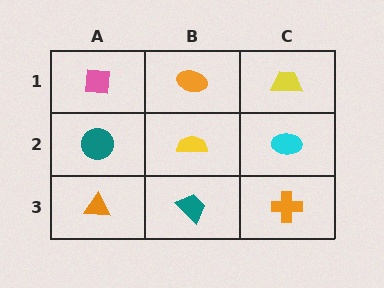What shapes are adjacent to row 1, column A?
A teal circle (row 2, column A), an orange ellipse (row 1, column B).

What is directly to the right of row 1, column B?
A yellow trapezoid.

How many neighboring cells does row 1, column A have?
2.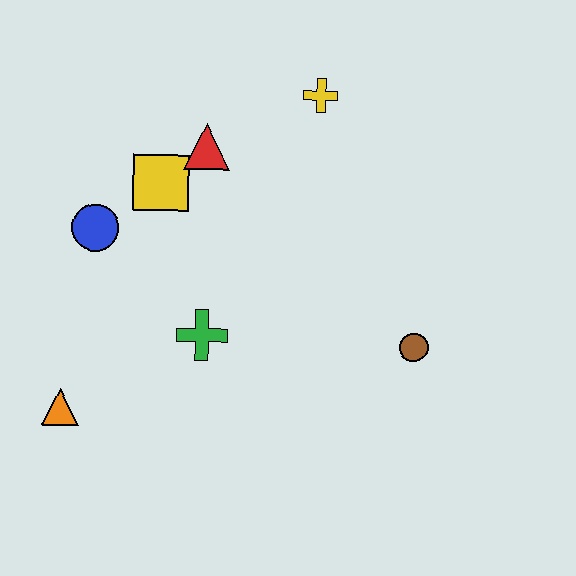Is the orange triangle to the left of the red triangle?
Yes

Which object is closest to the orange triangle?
The green cross is closest to the orange triangle.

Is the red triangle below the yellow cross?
Yes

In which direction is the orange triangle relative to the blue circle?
The orange triangle is below the blue circle.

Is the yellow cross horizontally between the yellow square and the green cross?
No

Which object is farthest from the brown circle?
The orange triangle is farthest from the brown circle.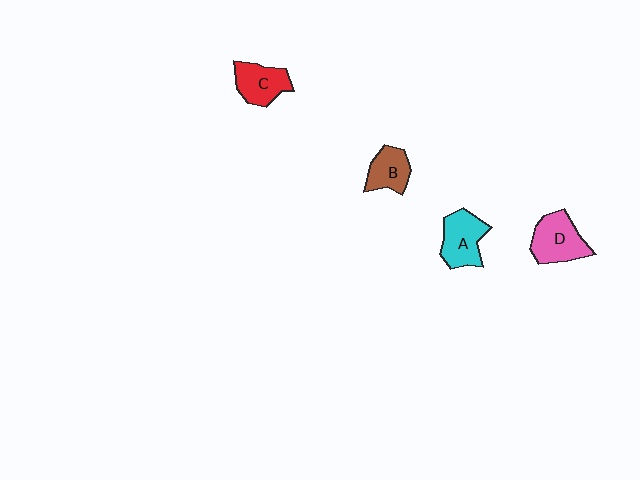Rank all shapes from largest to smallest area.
From largest to smallest: D (pink), A (cyan), C (red), B (brown).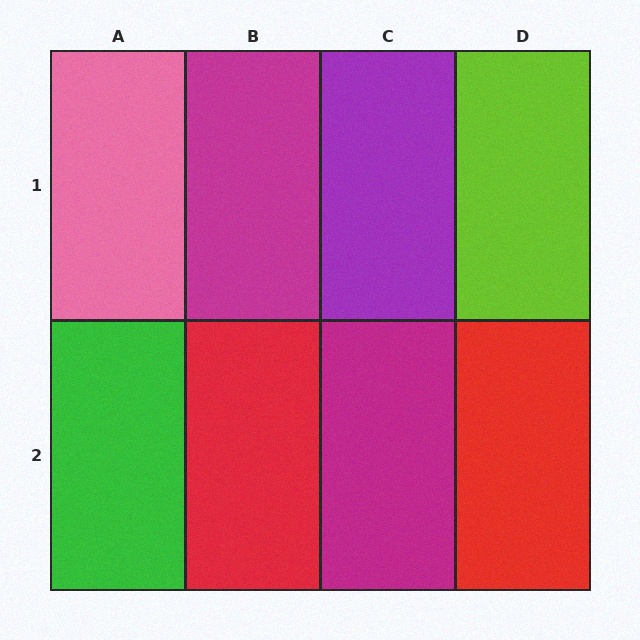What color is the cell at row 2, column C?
Magenta.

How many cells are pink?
1 cell is pink.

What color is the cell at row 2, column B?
Red.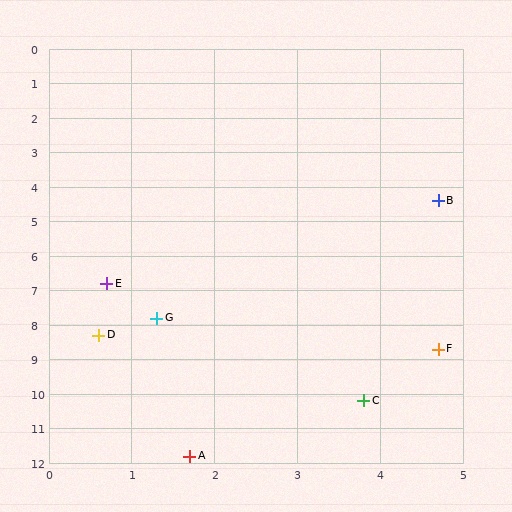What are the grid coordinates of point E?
Point E is at approximately (0.7, 6.8).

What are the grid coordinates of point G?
Point G is at approximately (1.3, 7.8).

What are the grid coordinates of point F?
Point F is at approximately (4.7, 8.7).